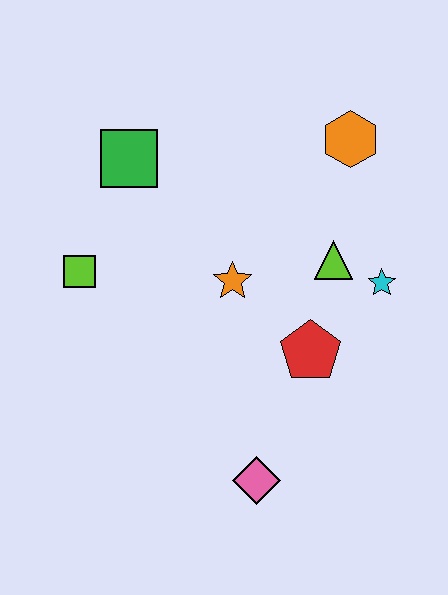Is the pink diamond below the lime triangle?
Yes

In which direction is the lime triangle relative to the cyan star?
The lime triangle is to the left of the cyan star.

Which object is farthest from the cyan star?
The lime square is farthest from the cyan star.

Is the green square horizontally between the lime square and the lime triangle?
Yes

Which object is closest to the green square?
The lime square is closest to the green square.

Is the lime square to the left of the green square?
Yes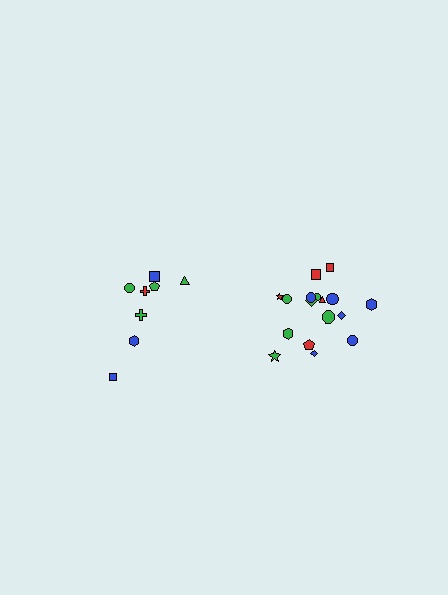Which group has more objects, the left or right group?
The right group.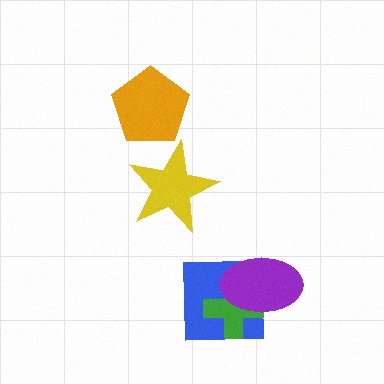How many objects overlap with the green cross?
2 objects overlap with the green cross.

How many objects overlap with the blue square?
2 objects overlap with the blue square.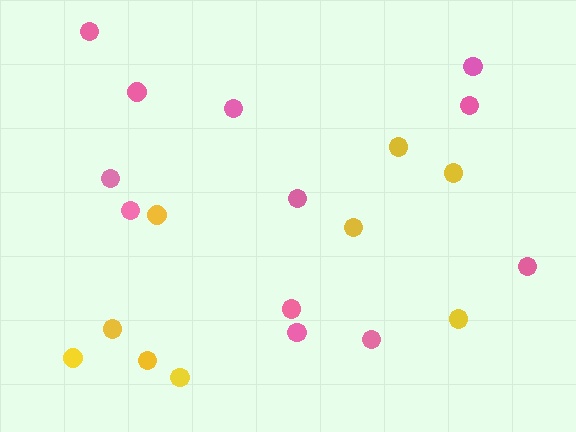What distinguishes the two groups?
There are 2 groups: one group of pink circles (12) and one group of yellow circles (9).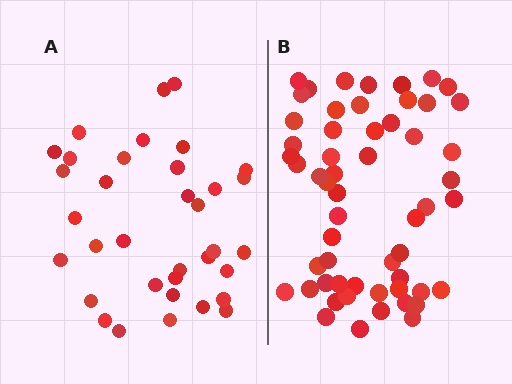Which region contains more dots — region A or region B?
Region B (the right region) has more dots.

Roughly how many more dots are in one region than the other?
Region B has approximately 20 more dots than region A.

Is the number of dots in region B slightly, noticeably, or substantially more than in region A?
Region B has substantially more. The ratio is roughly 1.6 to 1.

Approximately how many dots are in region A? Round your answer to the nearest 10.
About 40 dots. (The exact count is 35, which rounds to 40.)